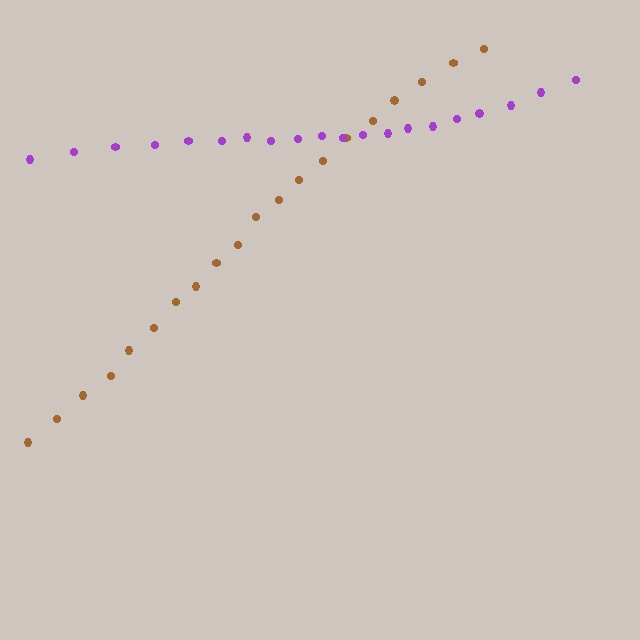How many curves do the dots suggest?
There are 2 distinct paths.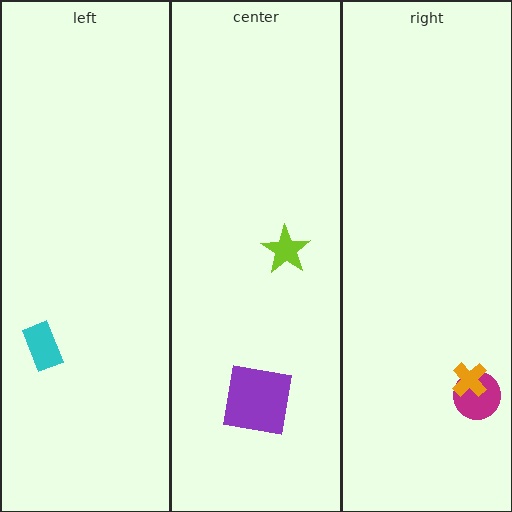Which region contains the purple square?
The center region.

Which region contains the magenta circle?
The right region.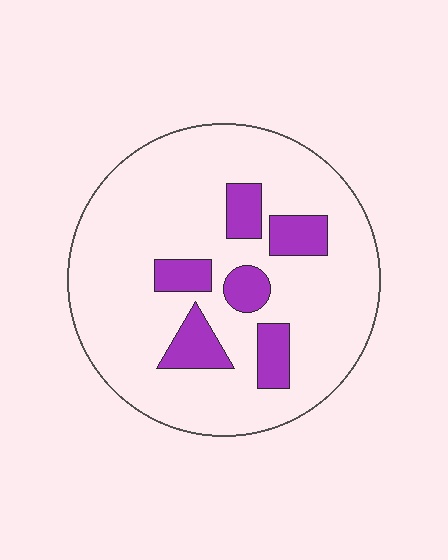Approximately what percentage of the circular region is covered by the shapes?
Approximately 15%.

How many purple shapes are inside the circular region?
6.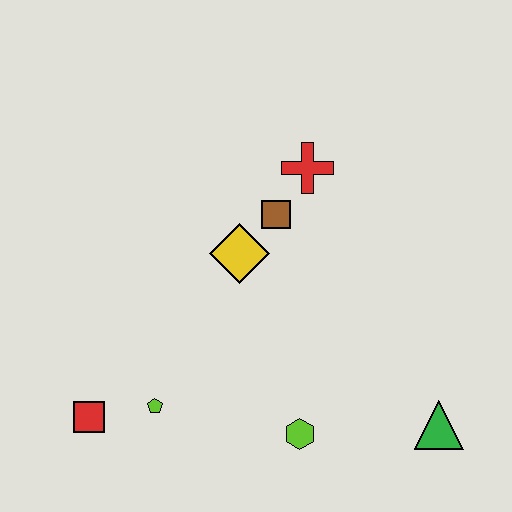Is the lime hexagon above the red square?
No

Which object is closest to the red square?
The lime pentagon is closest to the red square.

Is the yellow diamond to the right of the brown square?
No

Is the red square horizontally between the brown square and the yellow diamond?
No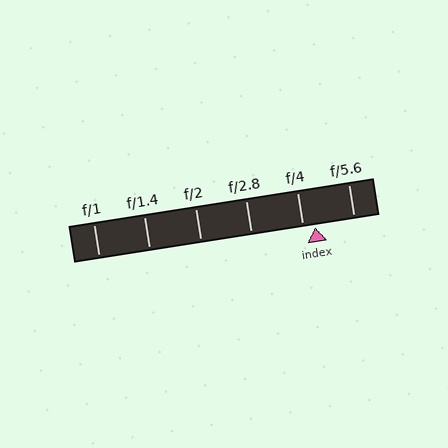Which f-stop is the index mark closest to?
The index mark is closest to f/4.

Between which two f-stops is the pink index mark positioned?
The index mark is between f/4 and f/5.6.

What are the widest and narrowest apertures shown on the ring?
The widest aperture shown is f/1 and the narrowest is f/5.6.